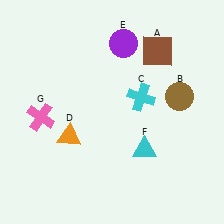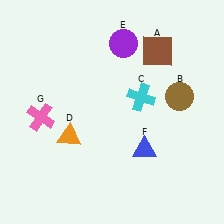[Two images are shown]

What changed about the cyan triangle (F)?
In Image 1, F is cyan. In Image 2, it changed to blue.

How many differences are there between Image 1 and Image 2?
There is 1 difference between the two images.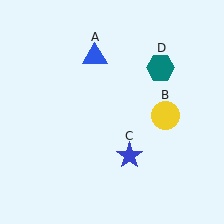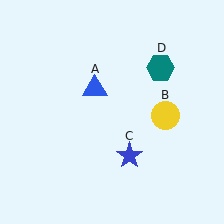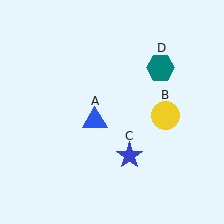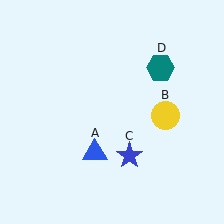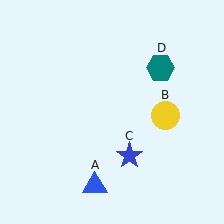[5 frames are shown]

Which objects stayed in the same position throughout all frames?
Yellow circle (object B) and blue star (object C) and teal hexagon (object D) remained stationary.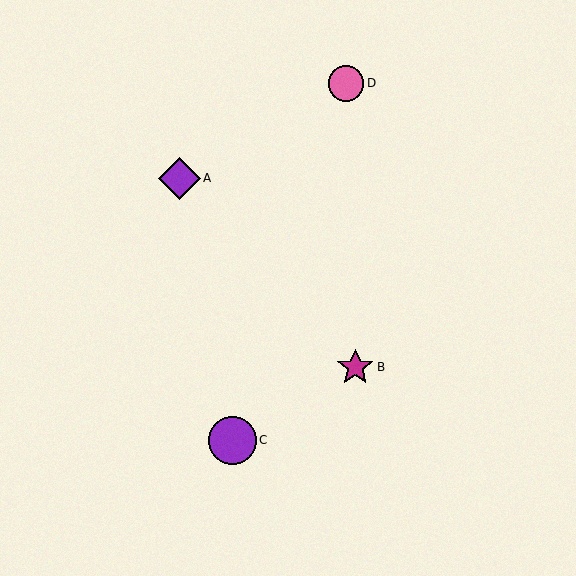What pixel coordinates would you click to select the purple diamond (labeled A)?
Click at (179, 178) to select the purple diamond A.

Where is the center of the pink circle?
The center of the pink circle is at (346, 83).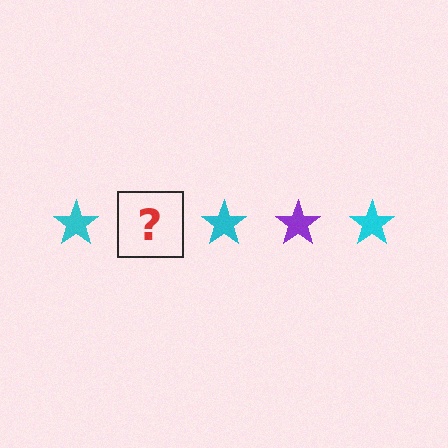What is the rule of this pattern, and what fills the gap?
The rule is that the pattern cycles through cyan, purple stars. The gap should be filled with a purple star.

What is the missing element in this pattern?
The missing element is a purple star.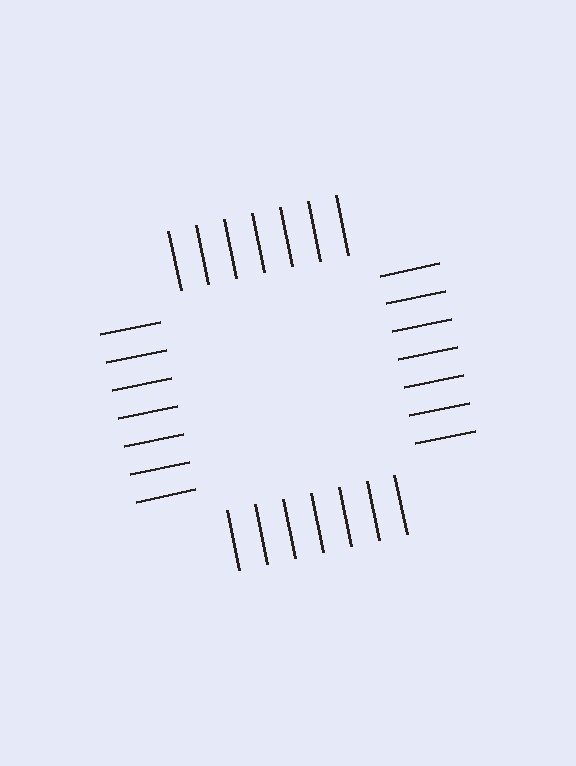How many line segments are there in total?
28 — 7 along each of the 4 edges.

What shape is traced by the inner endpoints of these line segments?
An illusory square — the line segments terminate on its edges but no continuous stroke is drawn.